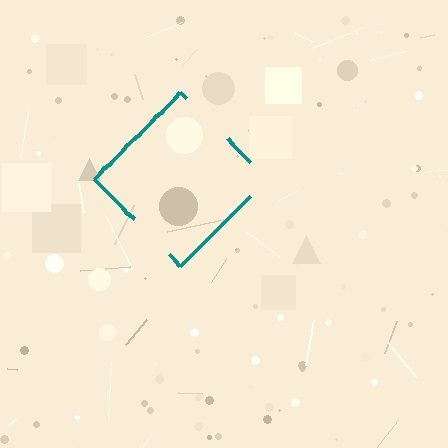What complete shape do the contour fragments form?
The contour fragments form a diamond.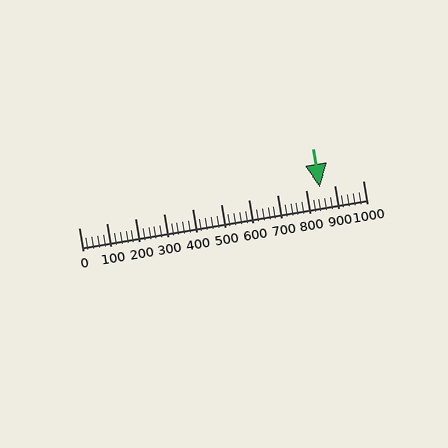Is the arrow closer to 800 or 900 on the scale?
The arrow is closer to 800.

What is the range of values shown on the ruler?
The ruler shows values from 0 to 1000.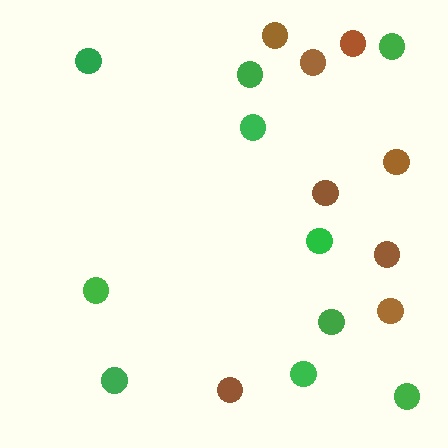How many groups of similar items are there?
There are 2 groups: one group of green circles (10) and one group of brown circles (8).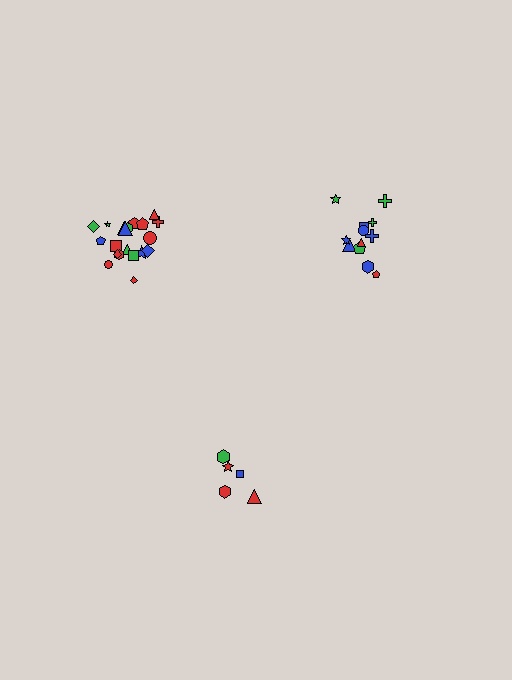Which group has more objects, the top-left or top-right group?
The top-left group.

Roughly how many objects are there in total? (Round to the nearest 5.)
Roughly 40 objects in total.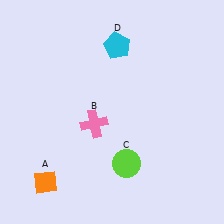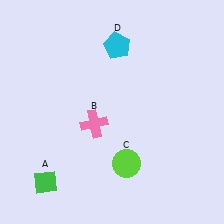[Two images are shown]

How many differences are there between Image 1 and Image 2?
There is 1 difference between the two images.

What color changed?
The diamond (A) changed from orange in Image 1 to green in Image 2.